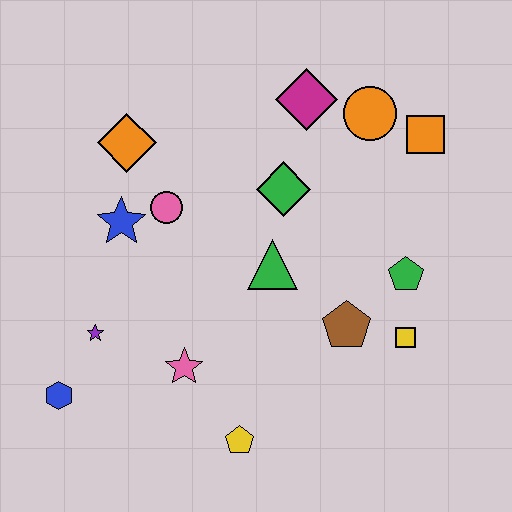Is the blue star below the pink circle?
Yes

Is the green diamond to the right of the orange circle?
No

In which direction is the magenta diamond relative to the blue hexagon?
The magenta diamond is above the blue hexagon.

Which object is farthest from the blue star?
The orange square is farthest from the blue star.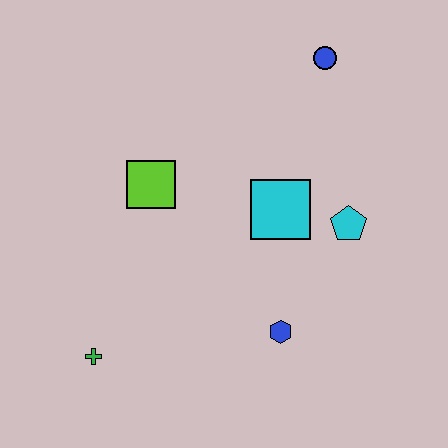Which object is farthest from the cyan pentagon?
The green cross is farthest from the cyan pentagon.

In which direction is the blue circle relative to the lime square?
The blue circle is to the right of the lime square.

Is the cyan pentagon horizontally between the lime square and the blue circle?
No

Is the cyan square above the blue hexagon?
Yes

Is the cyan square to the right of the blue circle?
No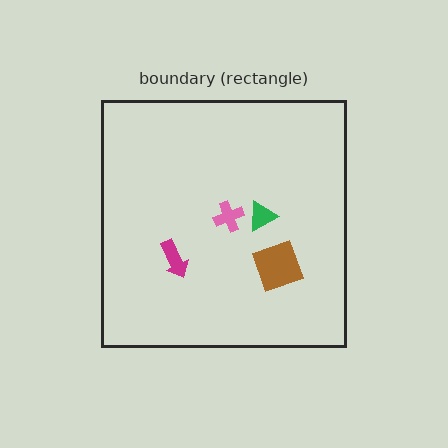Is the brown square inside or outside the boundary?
Inside.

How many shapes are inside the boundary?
4 inside, 0 outside.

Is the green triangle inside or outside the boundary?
Inside.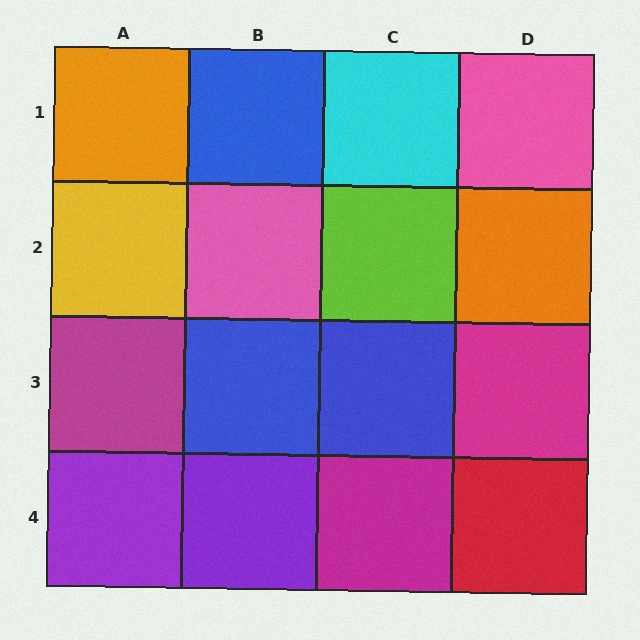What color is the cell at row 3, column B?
Blue.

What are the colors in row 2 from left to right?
Yellow, pink, lime, orange.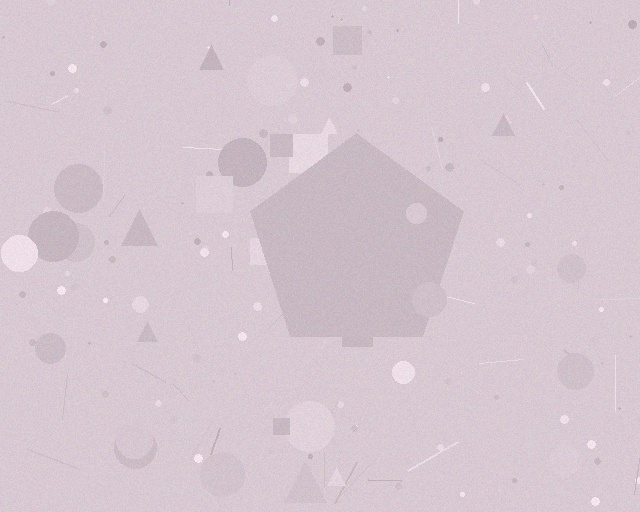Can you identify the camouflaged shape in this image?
The camouflaged shape is a pentagon.